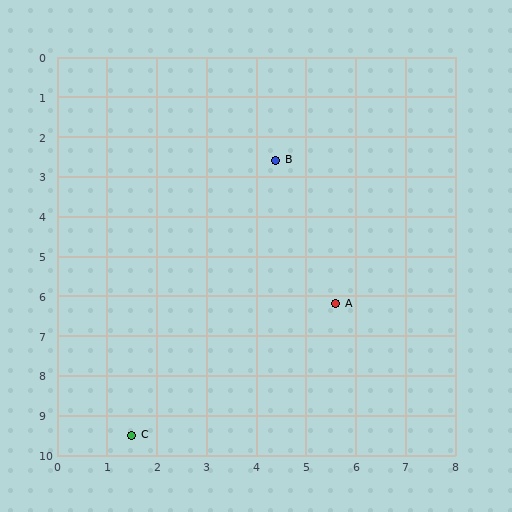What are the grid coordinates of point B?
Point B is at approximately (4.4, 2.6).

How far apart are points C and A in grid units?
Points C and A are about 5.3 grid units apart.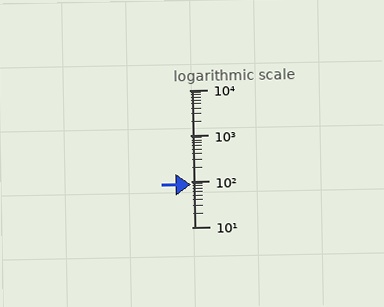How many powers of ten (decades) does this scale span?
The scale spans 3 decades, from 10 to 10000.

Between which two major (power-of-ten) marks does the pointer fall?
The pointer is between 10 and 100.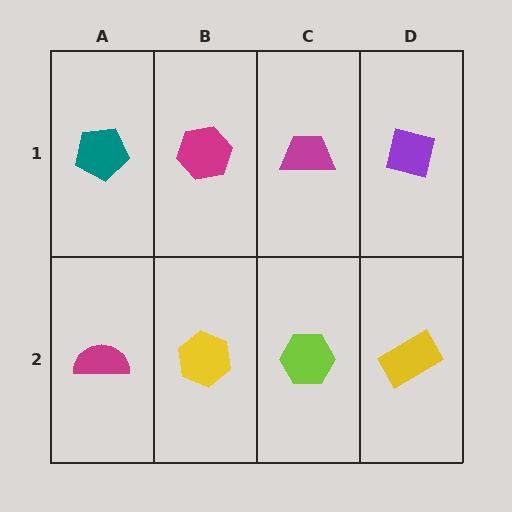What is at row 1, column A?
A teal pentagon.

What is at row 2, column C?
A lime hexagon.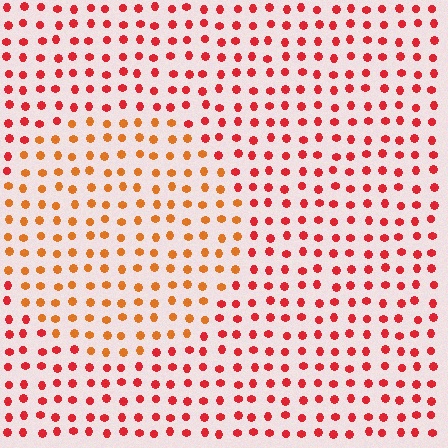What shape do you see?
I see a circle.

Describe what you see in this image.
The image is filled with small red elements in a uniform arrangement. A circle-shaped region is visible where the elements are tinted to a slightly different hue, forming a subtle color boundary.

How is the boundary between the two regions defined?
The boundary is defined purely by a slight shift in hue (about 31 degrees). Spacing, size, and orientation are identical on both sides.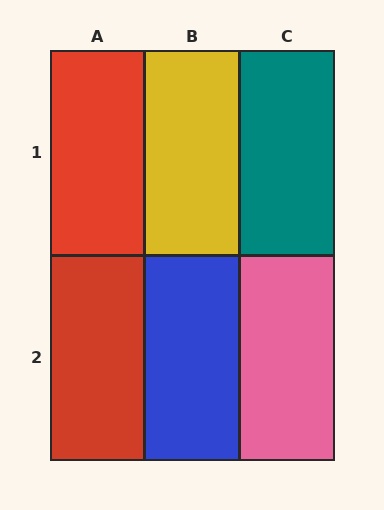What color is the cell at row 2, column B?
Blue.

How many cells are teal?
1 cell is teal.